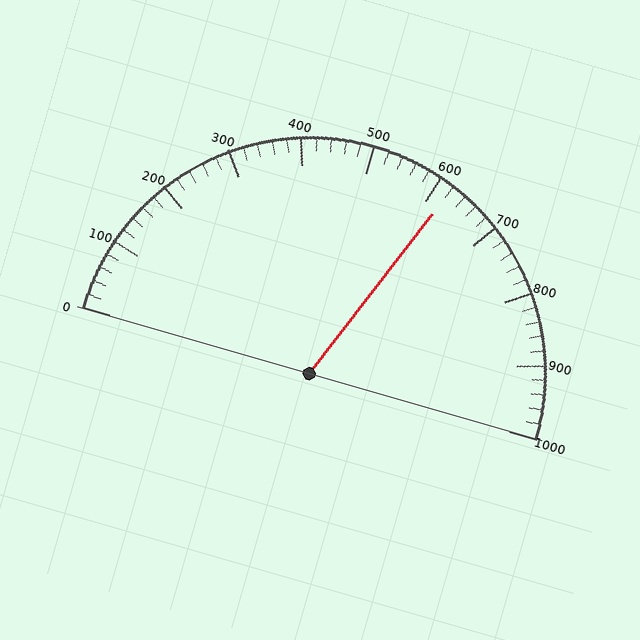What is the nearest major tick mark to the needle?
The nearest major tick mark is 600.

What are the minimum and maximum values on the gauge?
The gauge ranges from 0 to 1000.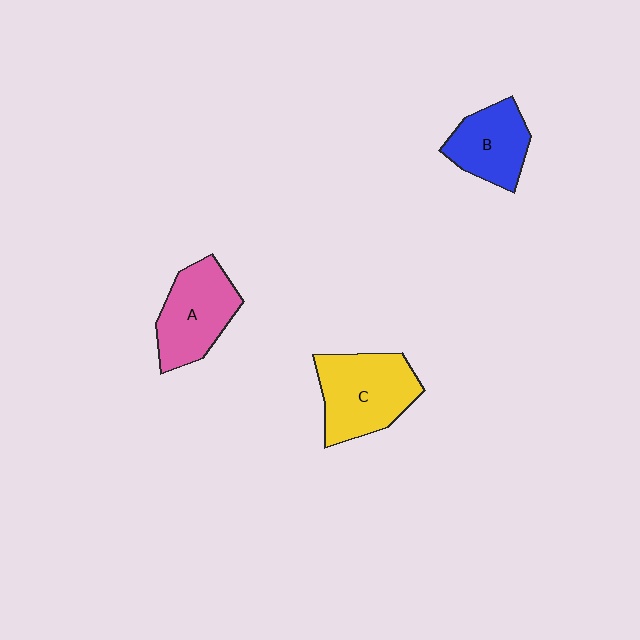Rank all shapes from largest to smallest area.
From largest to smallest: C (yellow), A (pink), B (blue).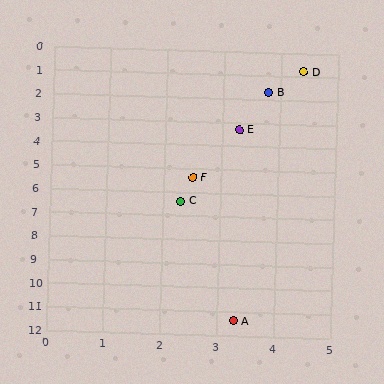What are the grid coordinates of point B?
Point B is at approximately (3.8, 1.7).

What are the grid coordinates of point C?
Point C is at approximately (2.3, 6.4).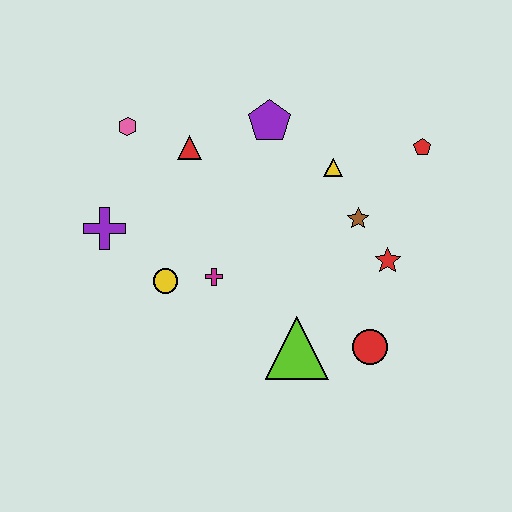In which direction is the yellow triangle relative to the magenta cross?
The yellow triangle is to the right of the magenta cross.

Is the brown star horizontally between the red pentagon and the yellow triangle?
Yes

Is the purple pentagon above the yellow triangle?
Yes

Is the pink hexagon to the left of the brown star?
Yes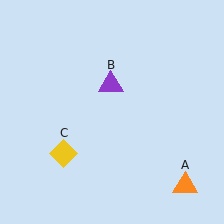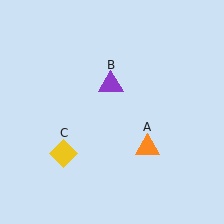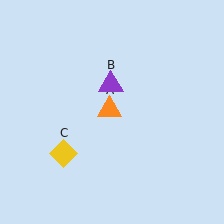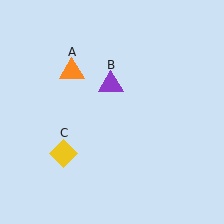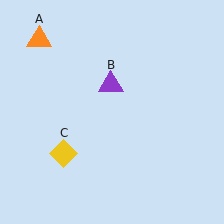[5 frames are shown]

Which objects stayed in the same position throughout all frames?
Purple triangle (object B) and yellow diamond (object C) remained stationary.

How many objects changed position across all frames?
1 object changed position: orange triangle (object A).